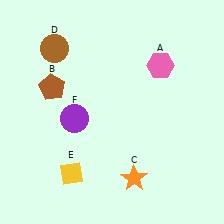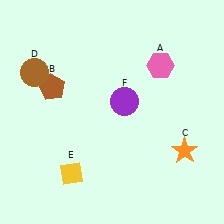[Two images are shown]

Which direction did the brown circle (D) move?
The brown circle (D) moved down.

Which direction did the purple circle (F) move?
The purple circle (F) moved right.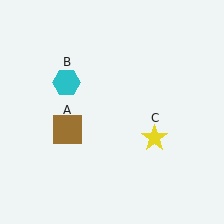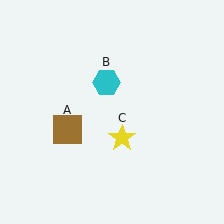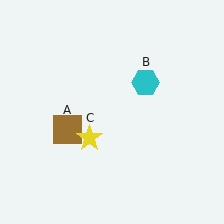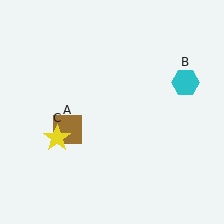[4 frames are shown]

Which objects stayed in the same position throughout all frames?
Brown square (object A) remained stationary.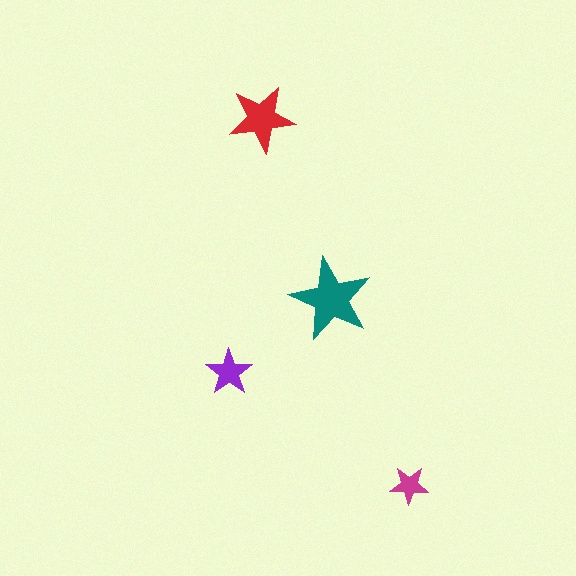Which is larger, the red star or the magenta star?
The red one.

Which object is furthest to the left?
The purple star is leftmost.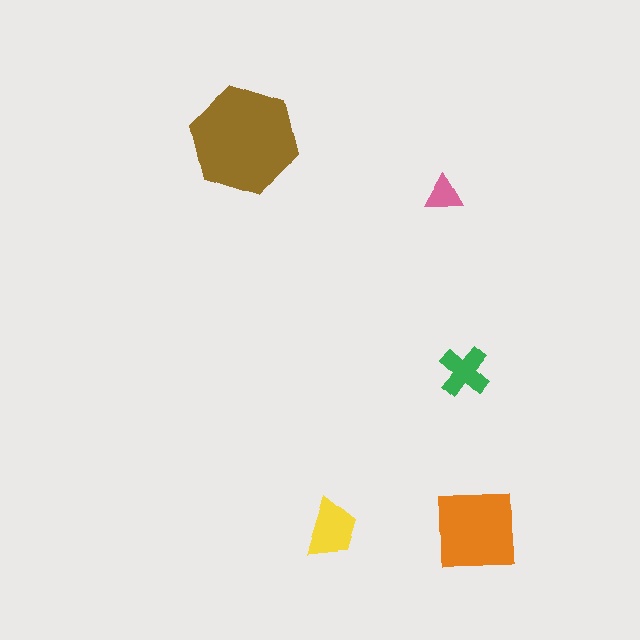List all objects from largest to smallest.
The brown hexagon, the orange square, the yellow trapezoid, the green cross, the pink triangle.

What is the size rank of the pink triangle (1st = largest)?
5th.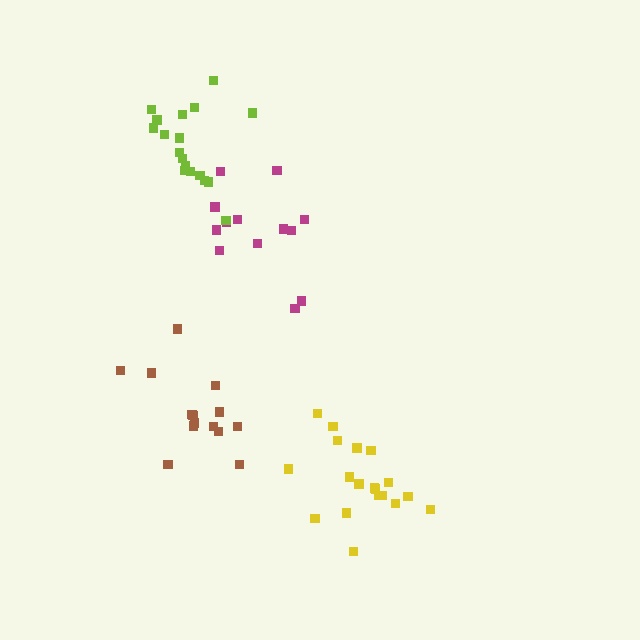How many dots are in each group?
Group 1: 13 dots, Group 2: 18 dots, Group 3: 14 dots, Group 4: 19 dots (64 total).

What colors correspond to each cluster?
The clusters are colored: magenta, lime, brown, yellow.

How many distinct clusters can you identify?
There are 4 distinct clusters.